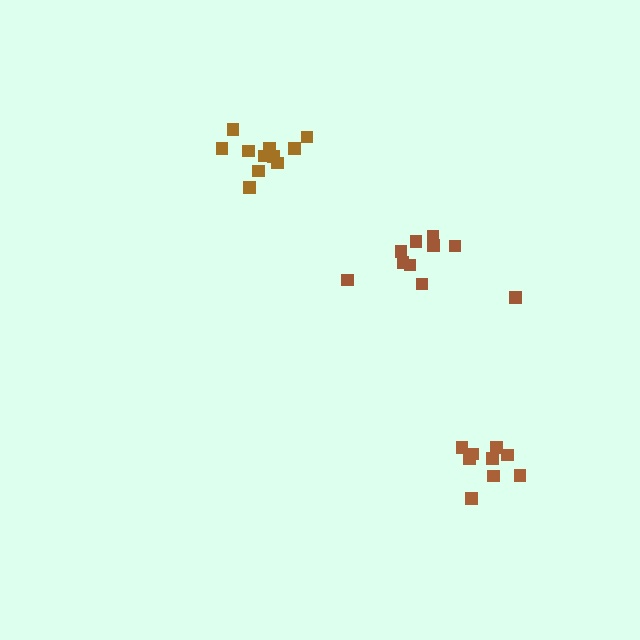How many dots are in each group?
Group 1: 10 dots, Group 2: 11 dots, Group 3: 9 dots (30 total).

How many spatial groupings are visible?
There are 3 spatial groupings.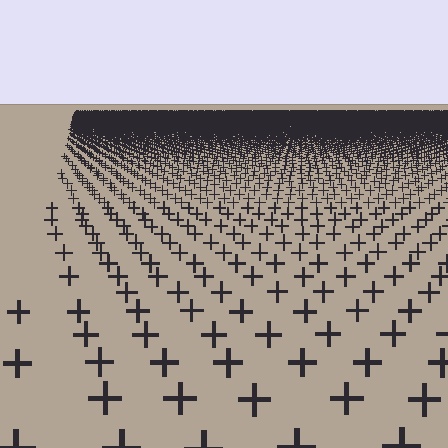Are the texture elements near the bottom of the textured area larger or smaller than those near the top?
Larger. Near the bottom, elements are closer to the viewer and appear at a bigger on-screen size.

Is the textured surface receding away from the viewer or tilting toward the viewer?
The surface is receding away from the viewer. Texture elements get smaller and denser toward the top.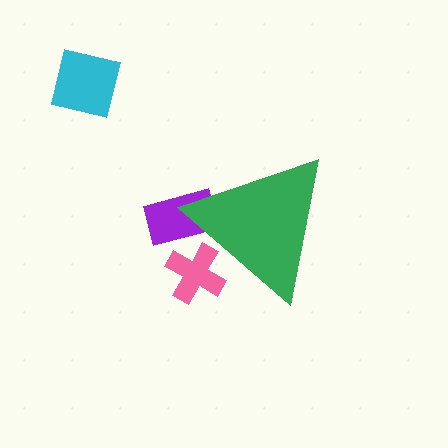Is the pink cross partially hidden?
Yes, the pink cross is partially hidden behind the green triangle.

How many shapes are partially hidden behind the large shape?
2 shapes are partially hidden.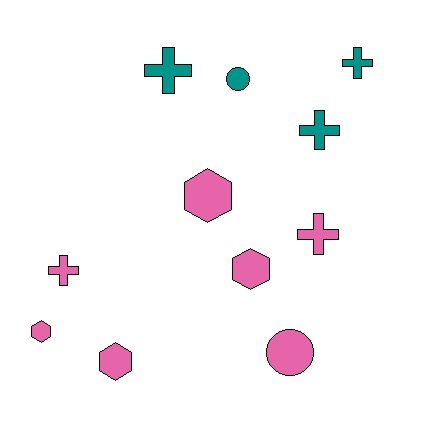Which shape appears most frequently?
Cross, with 5 objects.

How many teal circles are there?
There is 1 teal circle.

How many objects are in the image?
There are 11 objects.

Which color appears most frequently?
Pink, with 7 objects.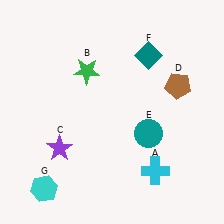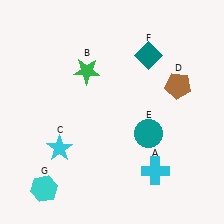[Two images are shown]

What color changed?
The star (C) changed from purple in Image 1 to cyan in Image 2.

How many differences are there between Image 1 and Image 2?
There is 1 difference between the two images.